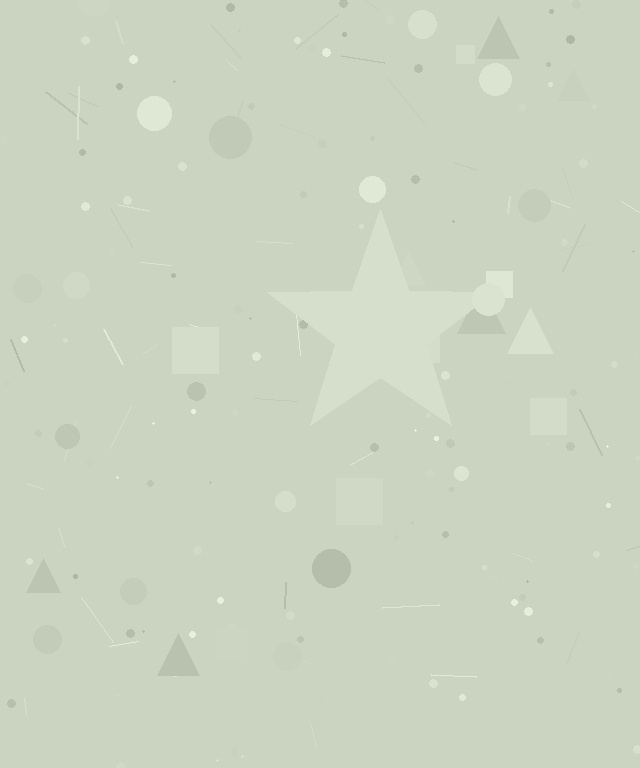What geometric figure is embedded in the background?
A star is embedded in the background.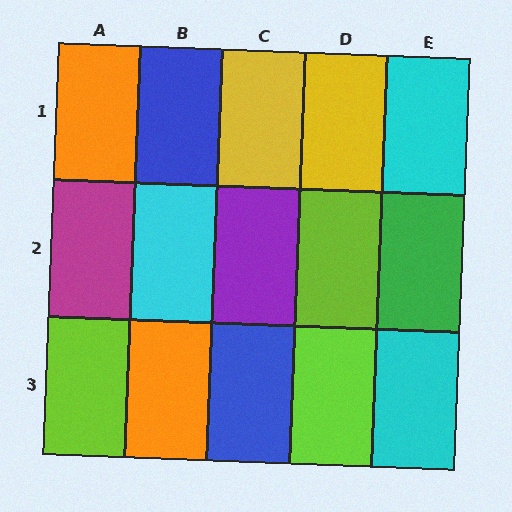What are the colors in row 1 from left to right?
Orange, blue, yellow, yellow, cyan.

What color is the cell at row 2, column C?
Purple.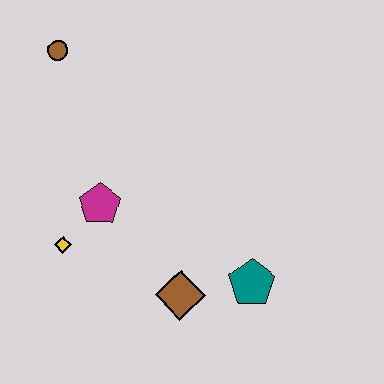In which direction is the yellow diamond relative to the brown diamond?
The yellow diamond is to the left of the brown diamond.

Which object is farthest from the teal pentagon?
The brown circle is farthest from the teal pentagon.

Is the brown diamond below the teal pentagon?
Yes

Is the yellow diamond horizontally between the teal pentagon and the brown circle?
Yes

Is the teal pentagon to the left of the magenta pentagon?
No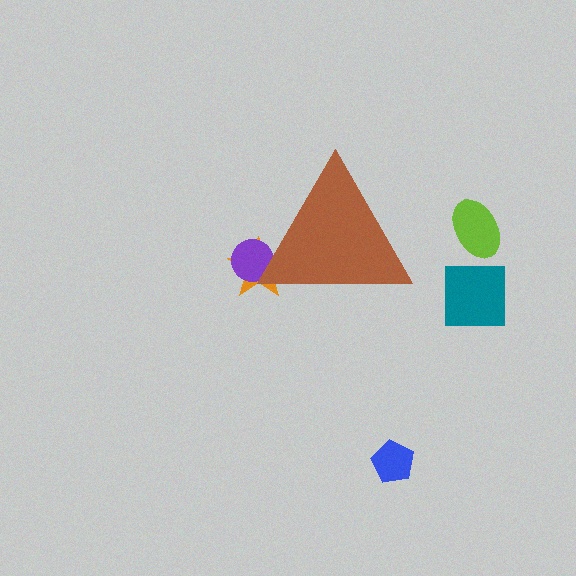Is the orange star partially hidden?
Yes, the orange star is partially hidden behind the brown triangle.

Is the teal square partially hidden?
No, the teal square is fully visible.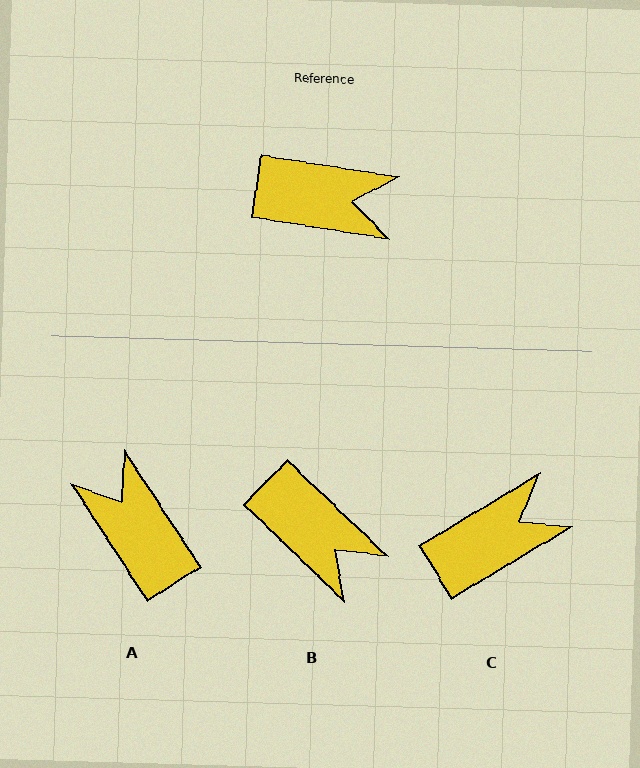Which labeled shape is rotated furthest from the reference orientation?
A, about 132 degrees away.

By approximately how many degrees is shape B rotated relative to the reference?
Approximately 35 degrees clockwise.